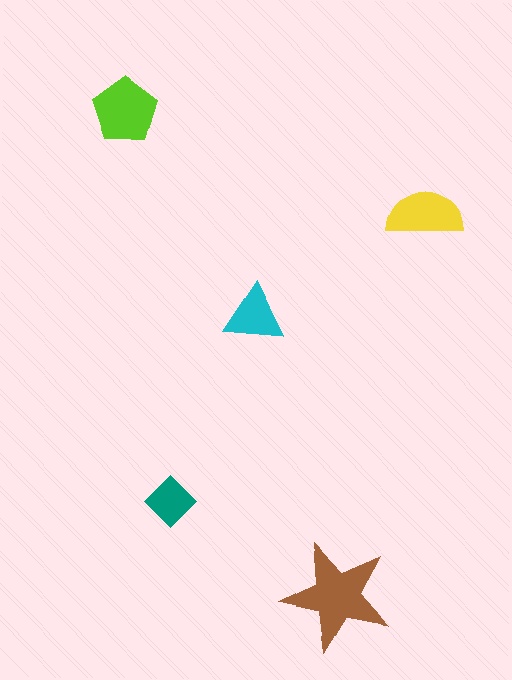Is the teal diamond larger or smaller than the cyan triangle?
Smaller.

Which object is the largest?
The brown star.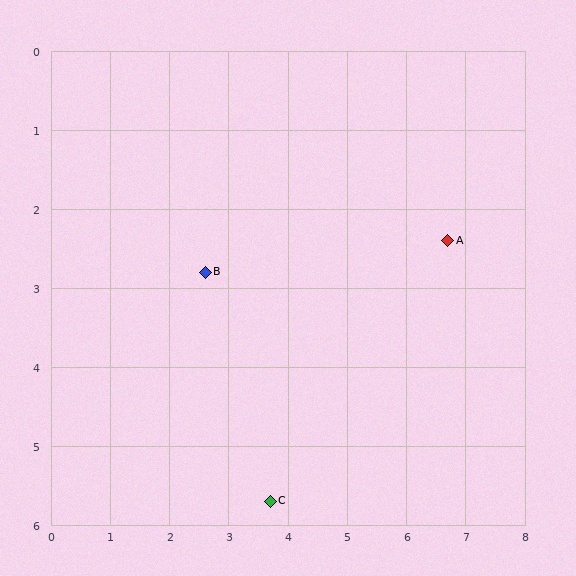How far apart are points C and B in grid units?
Points C and B are about 3.1 grid units apart.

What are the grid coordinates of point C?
Point C is at approximately (3.7, 5.7).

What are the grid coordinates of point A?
Point A is at approximately (6.7, 2.4).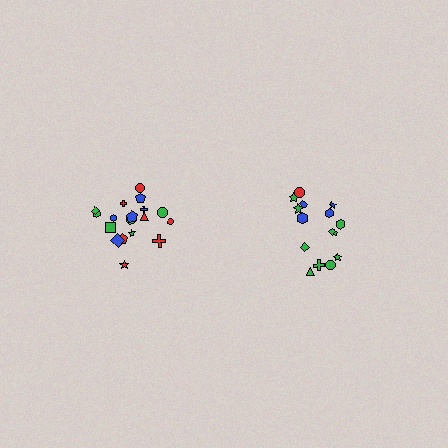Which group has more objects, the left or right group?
The left group.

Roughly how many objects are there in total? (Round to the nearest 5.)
Roughly 35 objects in total.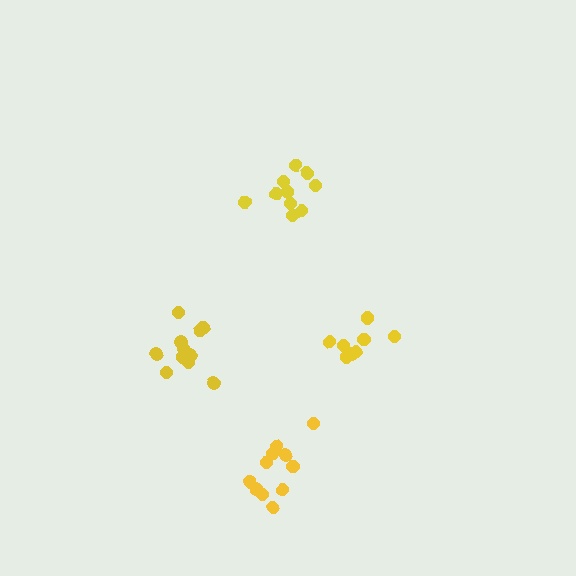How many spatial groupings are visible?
There are 4 spatial groupings.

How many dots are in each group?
Group 1: 8 dots, Group 2: 11 dots, Group 3: 11 dots, Group 4: 10 dots (40 total).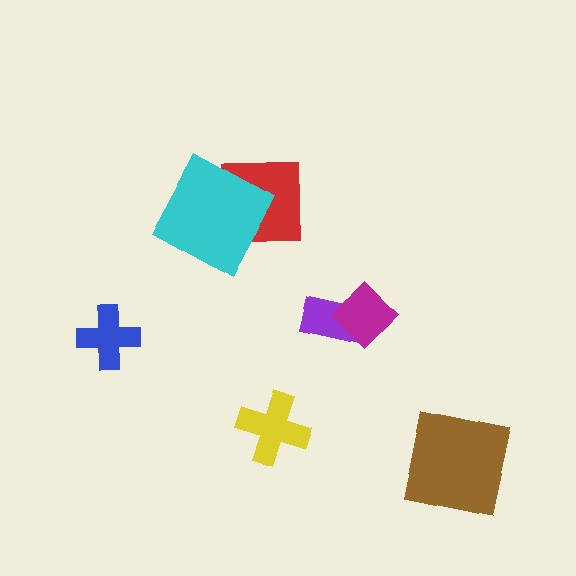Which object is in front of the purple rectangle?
The magenta diamond is in front of the purple rectangle.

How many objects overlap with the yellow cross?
0 objects overlap with the yellow cross.